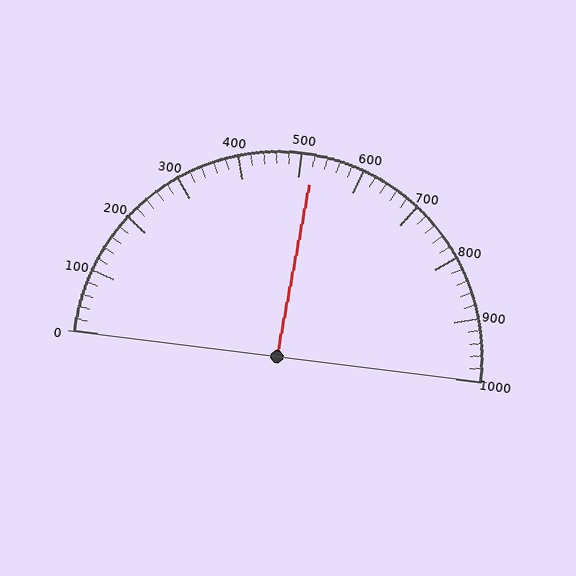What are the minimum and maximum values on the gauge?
The gauge ranges from 0 to 1000.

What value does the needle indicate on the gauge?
The needle indicates approximately 520.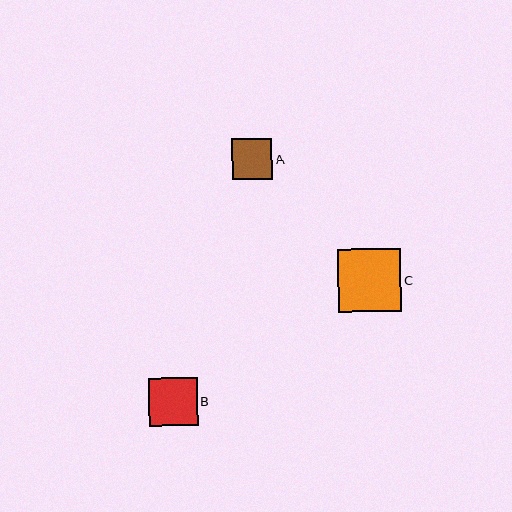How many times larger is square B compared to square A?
Square B is approximately 1.2 times the size of square A.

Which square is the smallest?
Square A is the smallest with a size of approximately 40 pixels.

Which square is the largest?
Square C is the largest with a size of approximately 63 pixels.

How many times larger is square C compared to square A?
Square C is approximately 1.5 times the size of square A.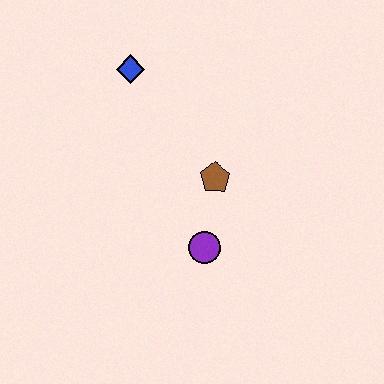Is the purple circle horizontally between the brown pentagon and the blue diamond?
Yes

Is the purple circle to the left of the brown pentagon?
Yes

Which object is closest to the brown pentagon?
The purple circle is closest to the brown pentagon.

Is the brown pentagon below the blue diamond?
Yes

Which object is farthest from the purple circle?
The blue diamond is farthest from the purple circle.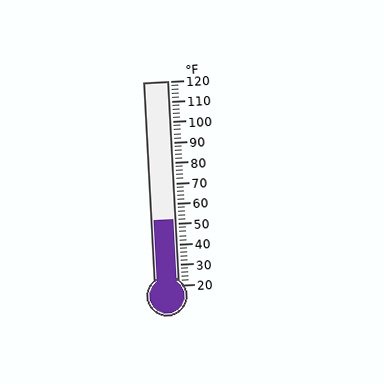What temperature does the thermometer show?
The thermometer shows approximately 52°F.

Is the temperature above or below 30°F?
The temperature is above 30°F.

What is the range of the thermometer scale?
The thermometer scale ranges from 20°F to 120°F.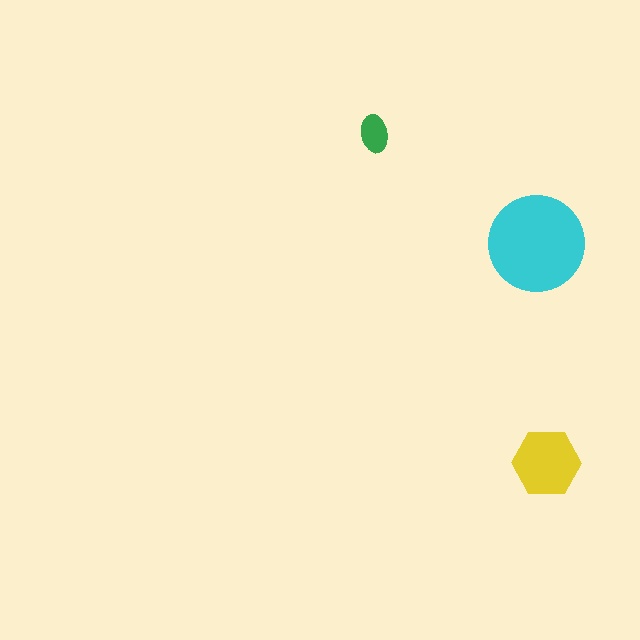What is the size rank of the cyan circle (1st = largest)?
1st.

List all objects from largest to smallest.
The cyan circle, the yellow hexagon, the green ellipse.